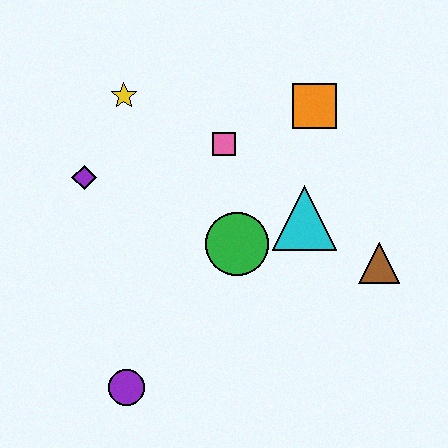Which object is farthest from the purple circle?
The orange square is farthest from the purple circle.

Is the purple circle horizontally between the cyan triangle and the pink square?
No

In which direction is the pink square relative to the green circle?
The pink square is above the green circle.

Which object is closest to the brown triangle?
The cyan triangle is closest to the brown triangle.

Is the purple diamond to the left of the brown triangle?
Yes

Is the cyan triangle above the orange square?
No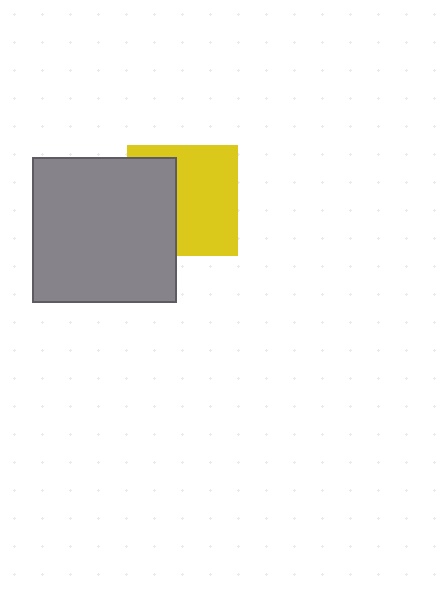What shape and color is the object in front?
The object in front is a gray square.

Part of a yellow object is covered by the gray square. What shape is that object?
It is a square.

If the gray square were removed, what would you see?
You would see the complete yellow square.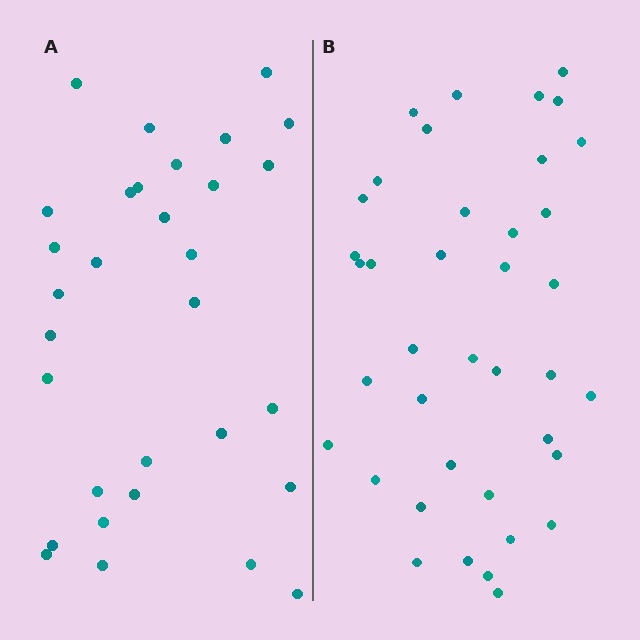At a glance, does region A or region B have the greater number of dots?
Region B (the right region) has more dots.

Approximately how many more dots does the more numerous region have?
Region B has roughly 8 or so more dots than region A.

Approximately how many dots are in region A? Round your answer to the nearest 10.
About 30 dots. (The exact count is 31, which rounds to 30.)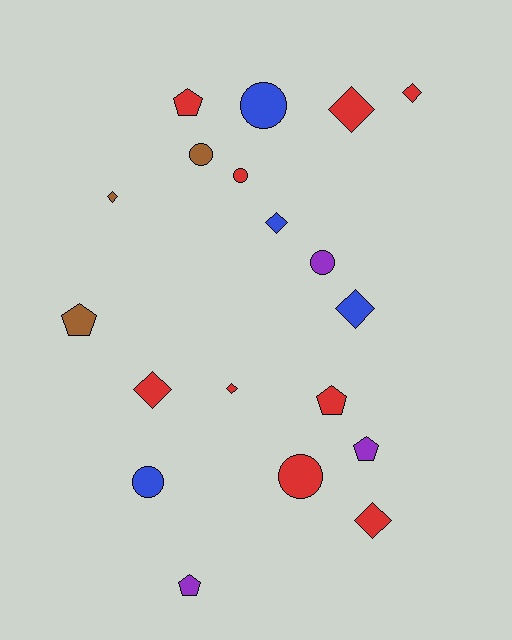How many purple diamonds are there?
There are no purple diamonds.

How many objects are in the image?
There are 19 objects.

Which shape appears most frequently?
Diamond, with 8 objects.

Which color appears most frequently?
Red, with 9 objects.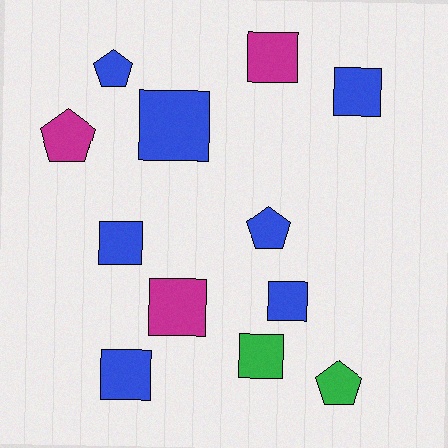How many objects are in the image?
There are 12 objects.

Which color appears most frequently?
Blue, with 7 objects.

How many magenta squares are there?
There are 2 magenta squares.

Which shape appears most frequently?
Square, with 8 objects.